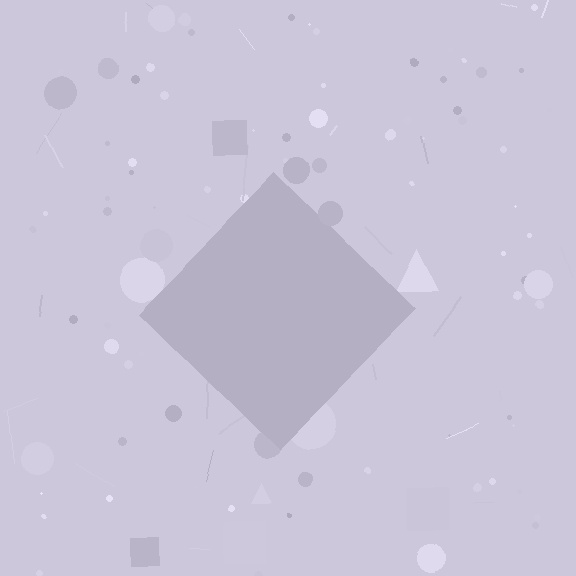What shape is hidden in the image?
A diamond is hidden in the image.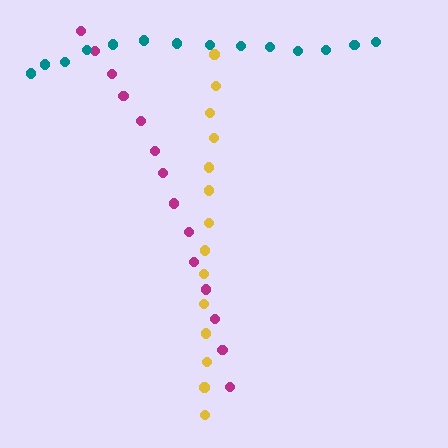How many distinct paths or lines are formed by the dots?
There are 3 distinct paths.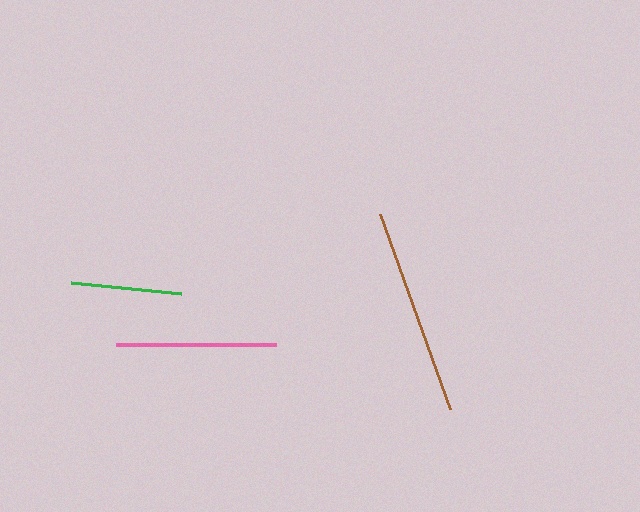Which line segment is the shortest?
The green line is the shortest at approximately 110 pixels.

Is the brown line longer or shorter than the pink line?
The brown line is longer than the pink line.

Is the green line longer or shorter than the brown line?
The brown line is longer than the green line.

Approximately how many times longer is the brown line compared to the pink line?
The brown line is approximately 1.3 times the length of the pink line.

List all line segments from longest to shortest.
From longest to shortest: brown, pink, green.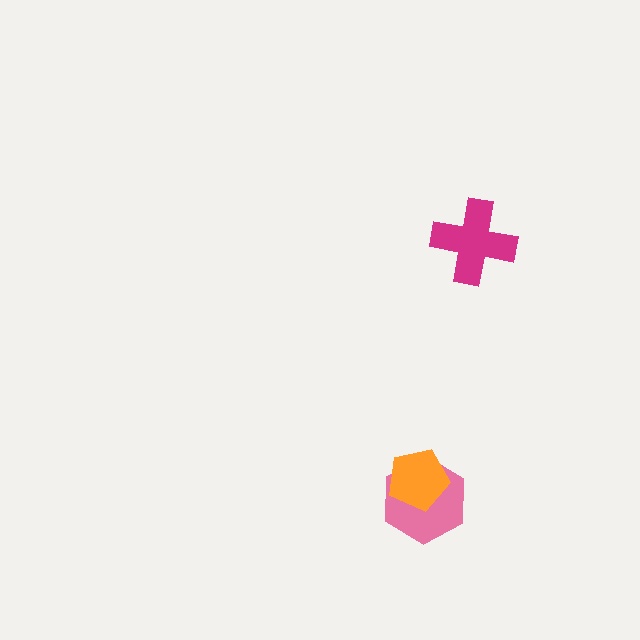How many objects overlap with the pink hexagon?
1 object overlaps with the pink hexagon.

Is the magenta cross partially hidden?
No, no other shape covers it.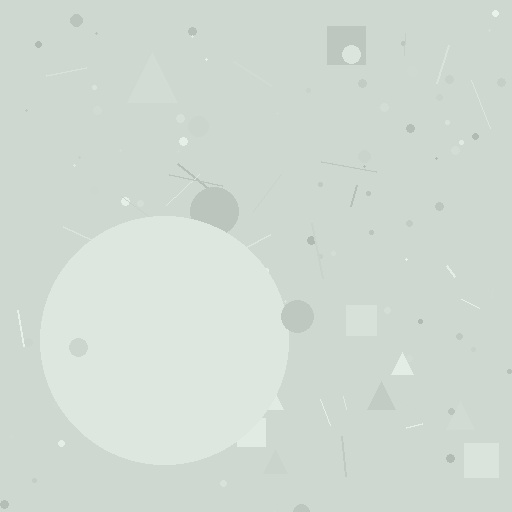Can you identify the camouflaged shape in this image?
The camouflaged shape is a circle.